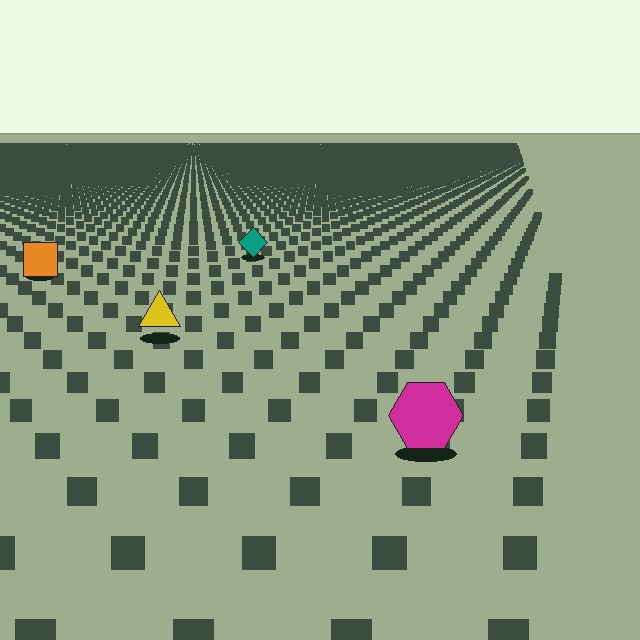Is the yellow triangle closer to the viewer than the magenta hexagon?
No. The magenta hexagon is closer — you can tell from the texture gradient: the ground texture is coarser near it.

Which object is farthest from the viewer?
The teal diamond is farthest from the viewer. It appears smaller and the ground texture around it is denser.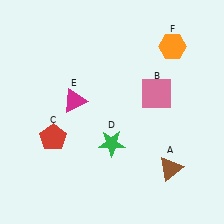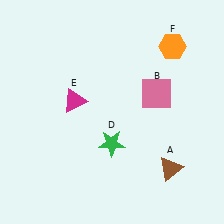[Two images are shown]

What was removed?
The red pentagon (C) was removed in Image 2.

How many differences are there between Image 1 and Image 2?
There is 1 difference between the two images.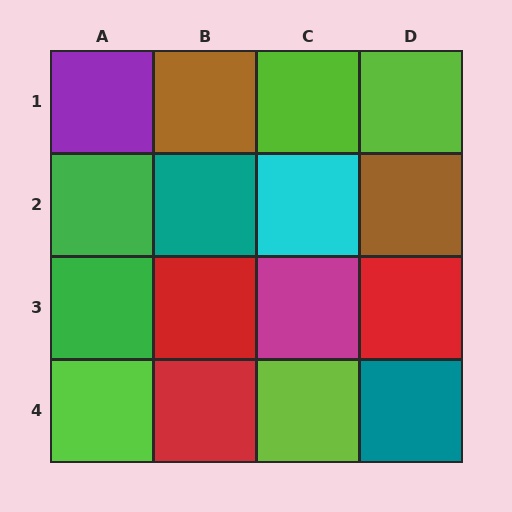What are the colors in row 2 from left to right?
Green, teal, cyan, brown.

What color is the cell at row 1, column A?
Purple.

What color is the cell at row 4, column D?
Teal.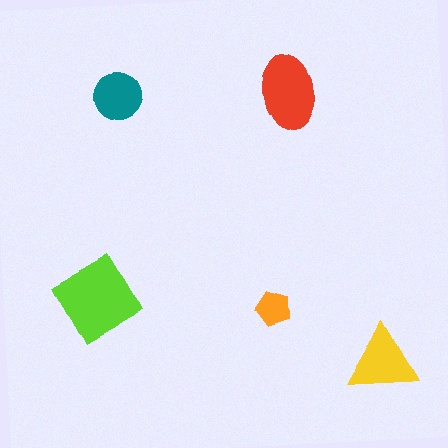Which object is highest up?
The teal circle is topmost.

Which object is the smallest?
The orange pentagon.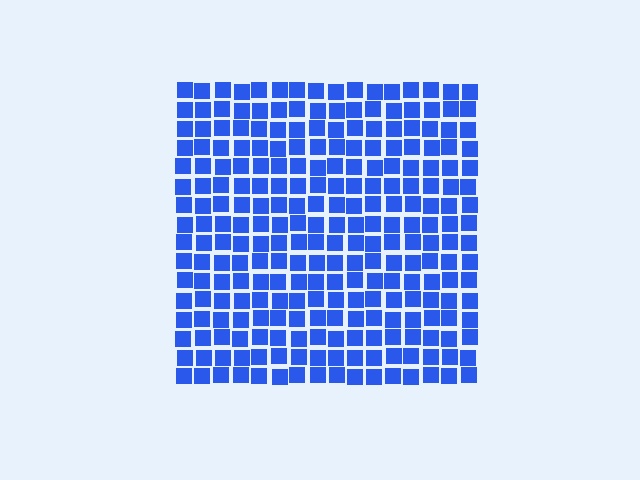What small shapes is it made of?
It is made of small squares.